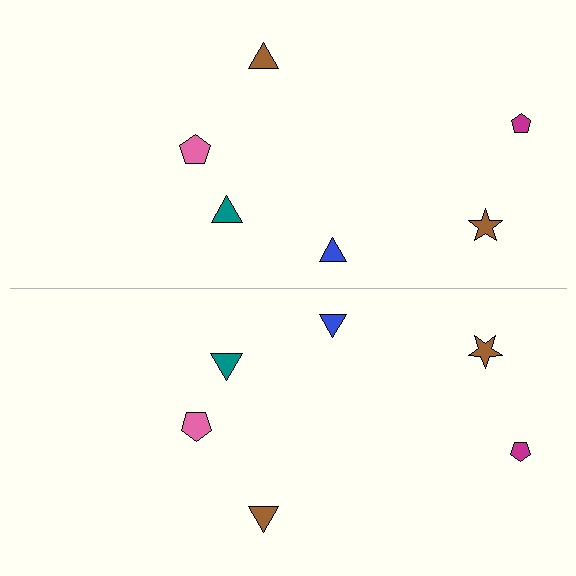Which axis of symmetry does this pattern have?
The pattern has a horizontal axis of symmetry running through the center of the image.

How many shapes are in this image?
There are 12 shapes in this image.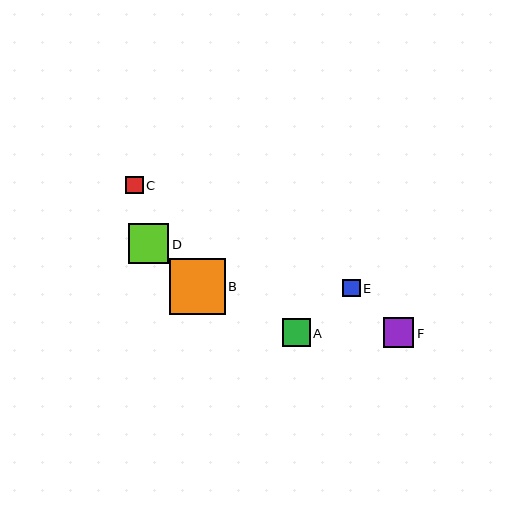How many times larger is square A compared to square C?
Square A is approximately 1.6 times the size of square C.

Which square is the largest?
Square B is the largest with a size of approximately 56 pixels.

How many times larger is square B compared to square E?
Square B is approximately 3.3 times the size of square E.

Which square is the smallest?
Square E is the smallest with a size of approximately 17 pixels.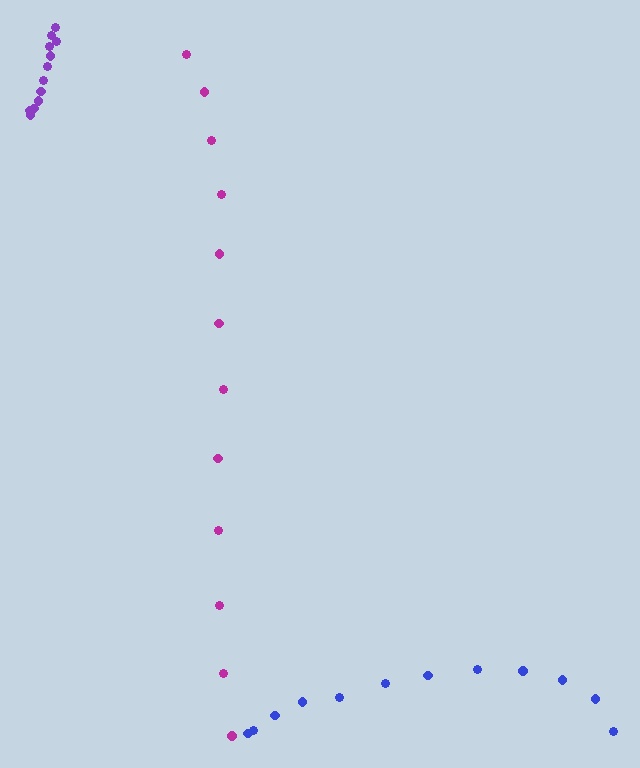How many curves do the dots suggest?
There are 3 distinct paths.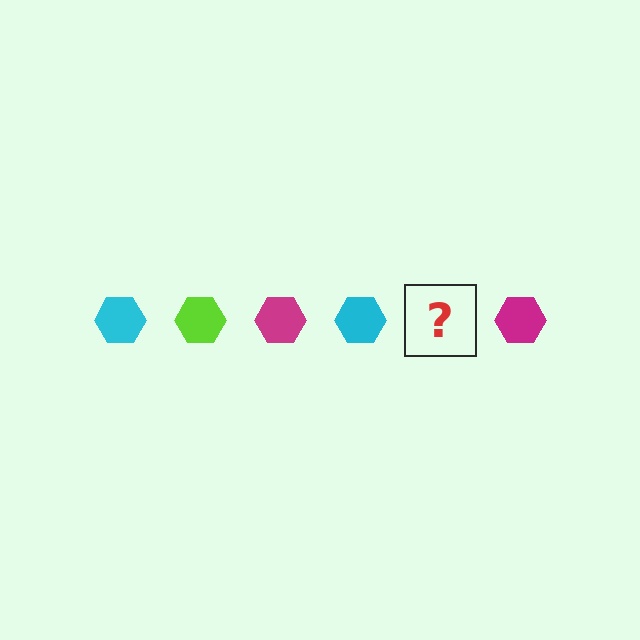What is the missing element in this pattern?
The missing element is a lime hexagon.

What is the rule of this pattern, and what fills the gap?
The rule is that the pattern cycles through cyan, lime, magenta hexagons. The gap should be filled with a lime hexagon.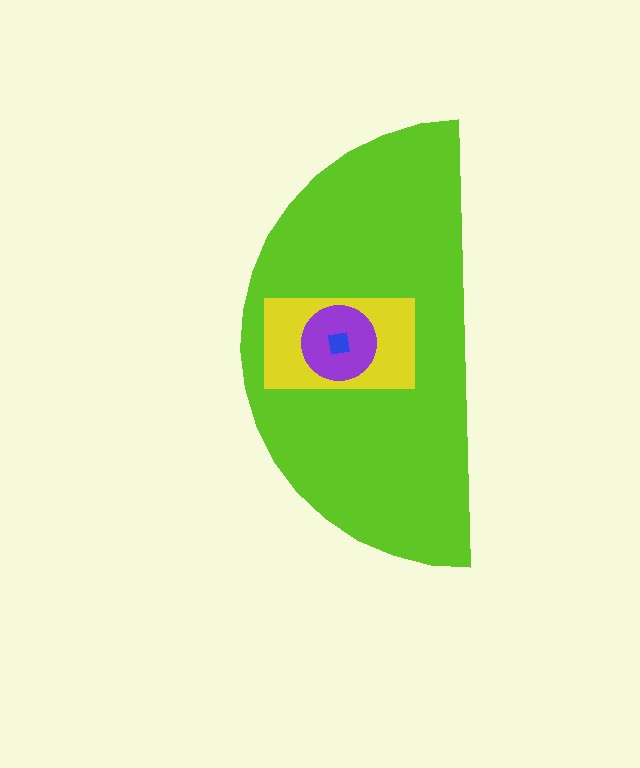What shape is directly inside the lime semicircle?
The yellow rectangle.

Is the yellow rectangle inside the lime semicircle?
Yes.